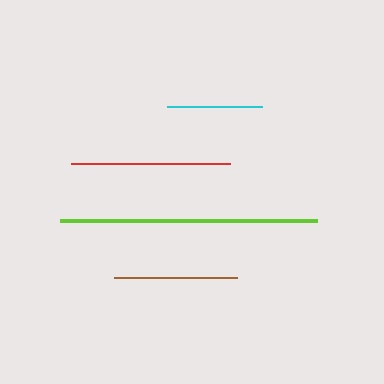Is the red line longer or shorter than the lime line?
The lime line is longer than the red line.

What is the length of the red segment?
The red segment is approximately 158 pixels long.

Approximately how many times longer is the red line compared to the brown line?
The red line is approximately 1.3 times the length of the brown line.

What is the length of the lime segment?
The lime segment is approximately 258 pixels long.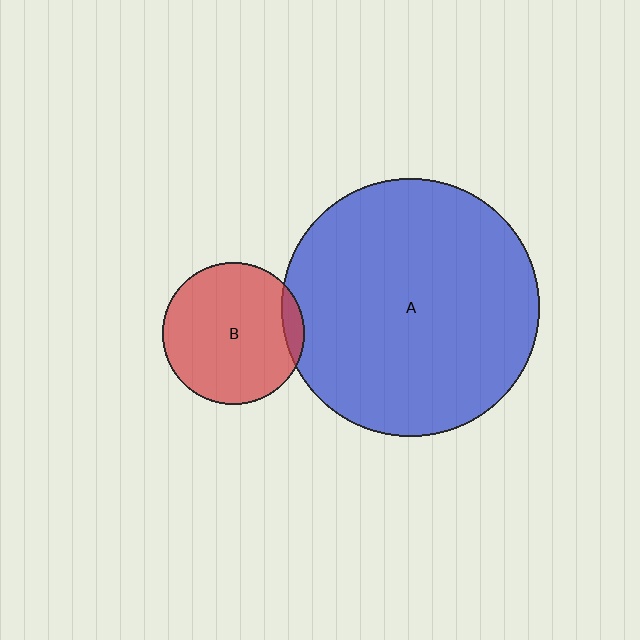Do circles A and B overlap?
Yes.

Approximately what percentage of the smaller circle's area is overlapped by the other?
Approximately 10%.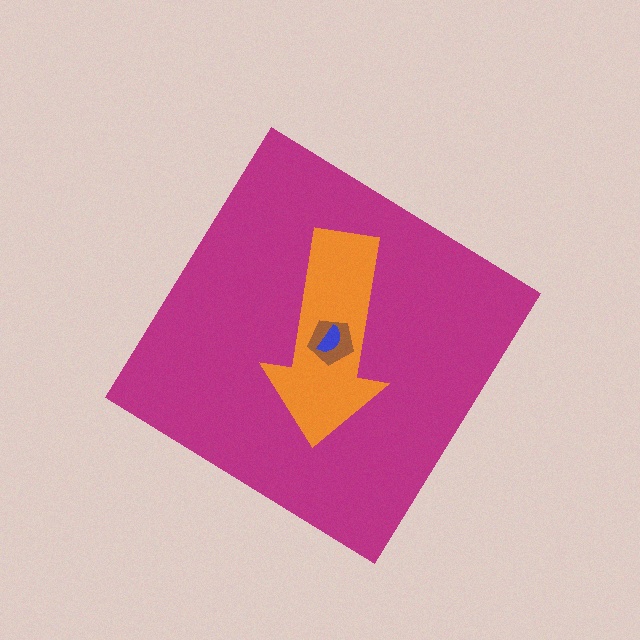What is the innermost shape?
The blue semicircle.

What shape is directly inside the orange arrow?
The brown pentagon.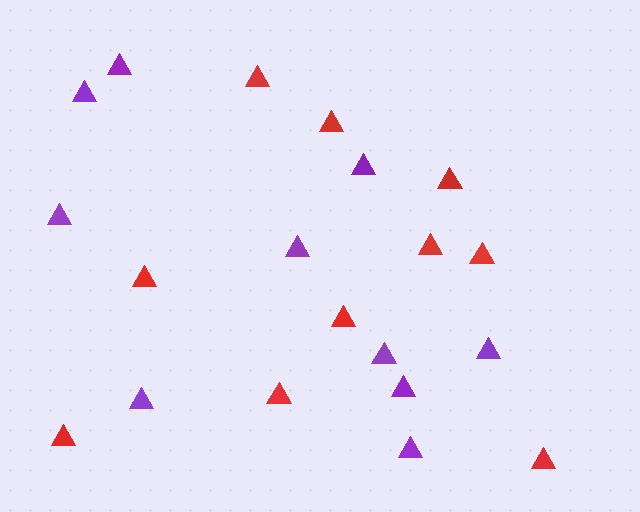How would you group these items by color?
There are 2 groups: one group of purple triangles (10) and one group of red triangles (10).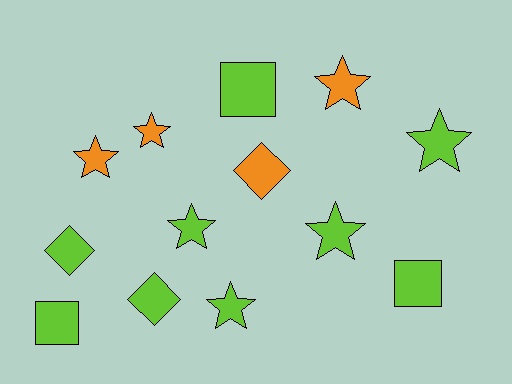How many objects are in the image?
There are 13 objects.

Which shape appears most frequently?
Star, with 7 objects.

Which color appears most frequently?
Lime, with 9 objects.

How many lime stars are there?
There are 4 lime stars.